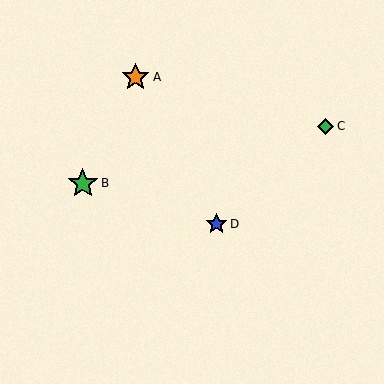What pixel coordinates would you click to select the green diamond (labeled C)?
Click at (325, 126) to select the green diamond C.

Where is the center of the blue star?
The center of the blue star is at (217, 224).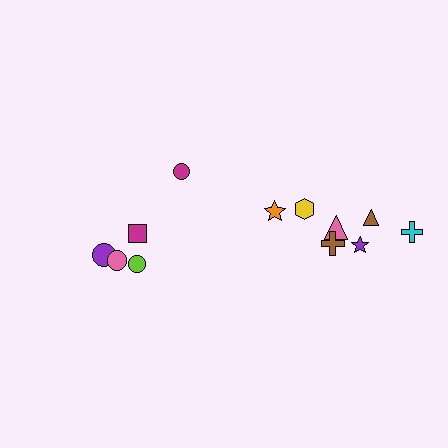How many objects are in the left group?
There are 5 objects.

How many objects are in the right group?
There are 7 objects.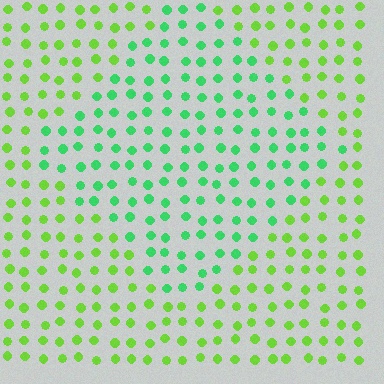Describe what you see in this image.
The image is filled with small lime elements in a uniform arrangement. A diamond-shaped region is visible where the elements are tinted to a slightly different hue, forming a subtle color boundary.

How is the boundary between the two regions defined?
The boundary is defined purely by a slight shift in hue (about 39 degrees). Spacing, size, and orientation are identical on both sides.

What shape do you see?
I see a diamond.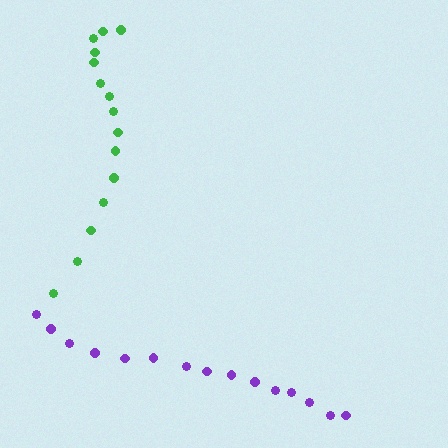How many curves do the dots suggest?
There are 2 distinct paths.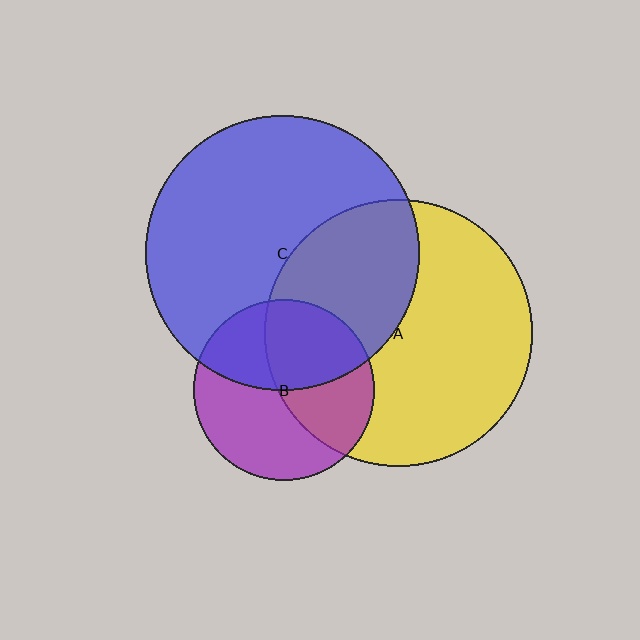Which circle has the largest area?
Circle C (blue).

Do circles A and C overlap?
Yes.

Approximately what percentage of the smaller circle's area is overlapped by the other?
Approximately 40%.